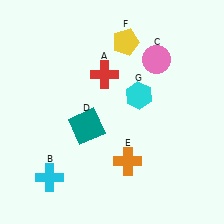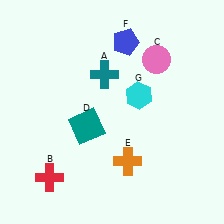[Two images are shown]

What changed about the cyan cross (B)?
In Image 1, B is cyan. In Image 2, it changed to red.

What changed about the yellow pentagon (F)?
In Image 1, F is yellow. In Image 2, it changed to blue.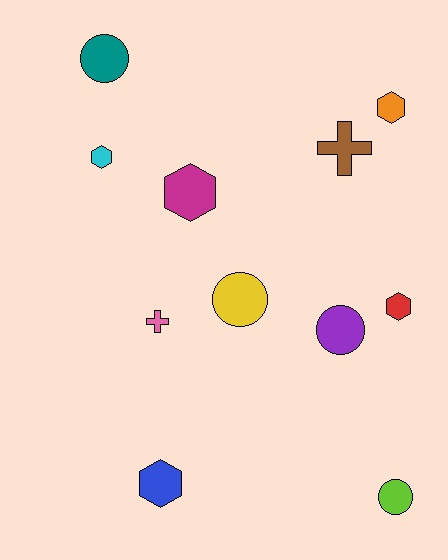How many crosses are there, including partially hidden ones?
There are 2 crosses.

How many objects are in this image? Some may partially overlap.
There are 11 objects.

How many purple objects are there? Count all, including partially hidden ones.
There is 1 purple object.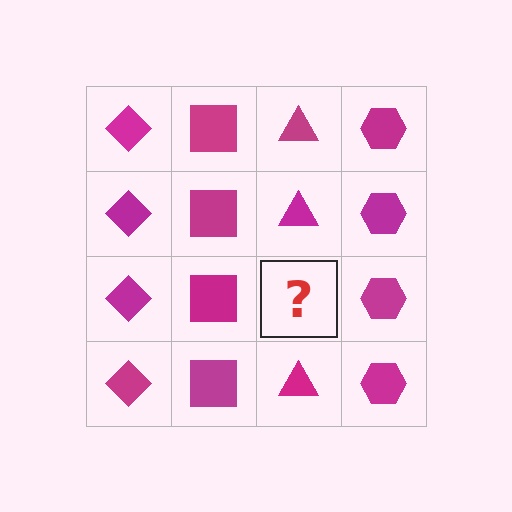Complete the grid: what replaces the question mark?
The question mark should be replaced with a magenta triangle.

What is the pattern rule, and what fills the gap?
The rule is that each column has a consistent shape. The gap should be filled with a magenta triangle.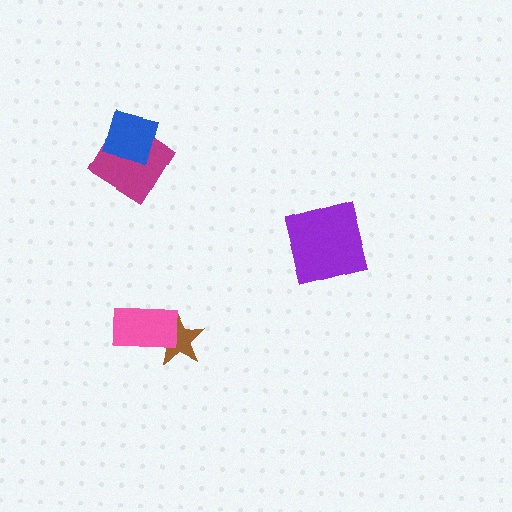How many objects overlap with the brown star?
1 object overlaps with the brown star.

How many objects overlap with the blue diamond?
1 object overlaps with the blue diamond.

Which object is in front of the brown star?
The pink rectangle is in front of the brown star.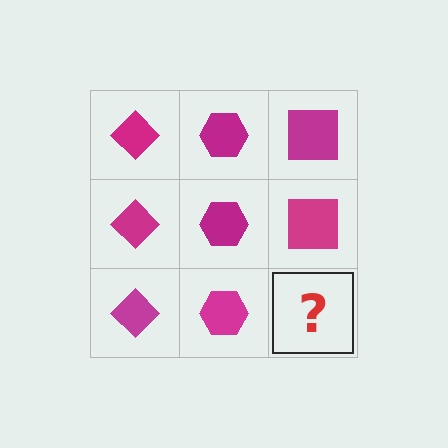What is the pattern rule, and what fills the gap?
The rule is that each column has a consistent shape. The gap should be filled with a magenta square.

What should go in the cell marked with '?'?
The missing cell should contain a magenta square.